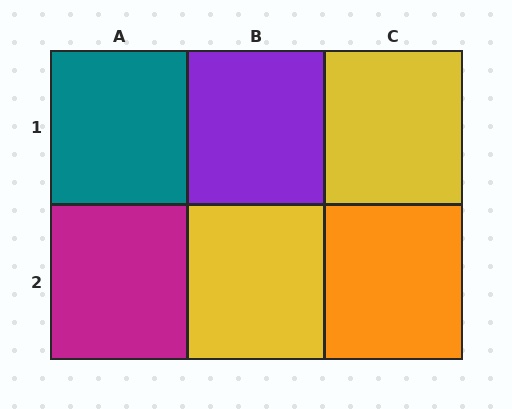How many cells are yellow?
2 cells are yellow.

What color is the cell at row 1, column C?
Yellow.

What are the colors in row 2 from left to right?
Magenta, yellow, orange.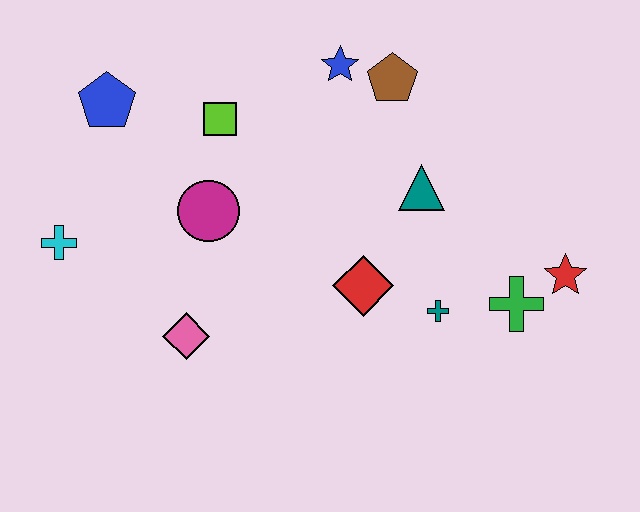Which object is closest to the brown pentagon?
The blue star is closest to the brown pentagon.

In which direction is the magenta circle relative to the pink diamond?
The magenta circle is above the pink diamond.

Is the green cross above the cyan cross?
No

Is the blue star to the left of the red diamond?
Yes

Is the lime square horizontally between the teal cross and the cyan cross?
Yes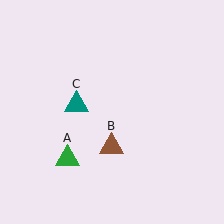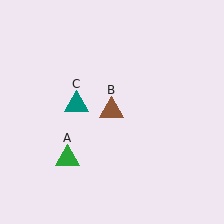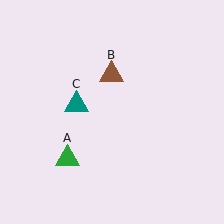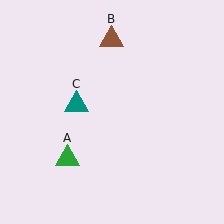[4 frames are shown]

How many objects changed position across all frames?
1 object changed position: brown triangle (object B).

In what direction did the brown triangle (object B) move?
The brown triangle (object B) moved up.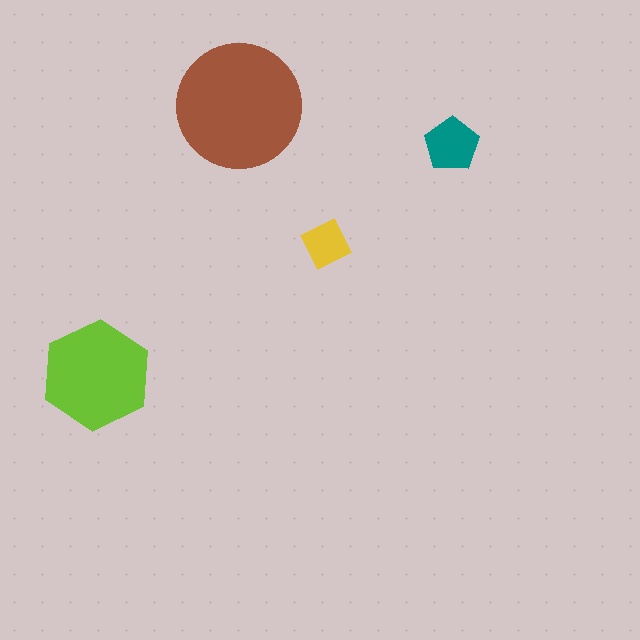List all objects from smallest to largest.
The yellow diamond, the teal pentagon, the lime hexagon, the brown circle.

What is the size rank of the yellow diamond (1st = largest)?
4th.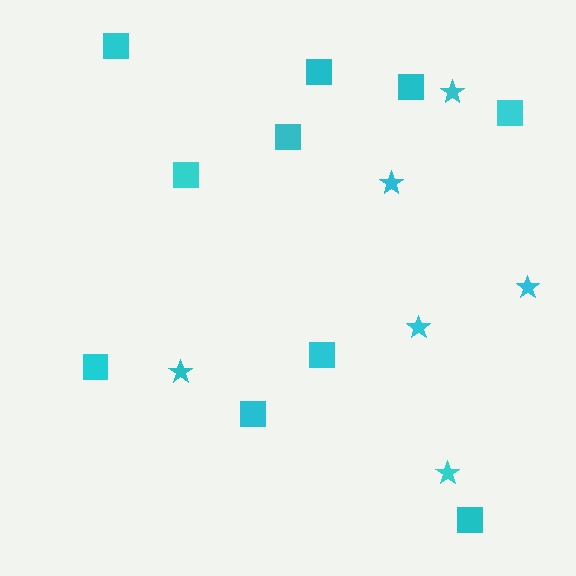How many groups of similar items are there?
There are 2 groups: one group of stars (6) and one group of squares (10).